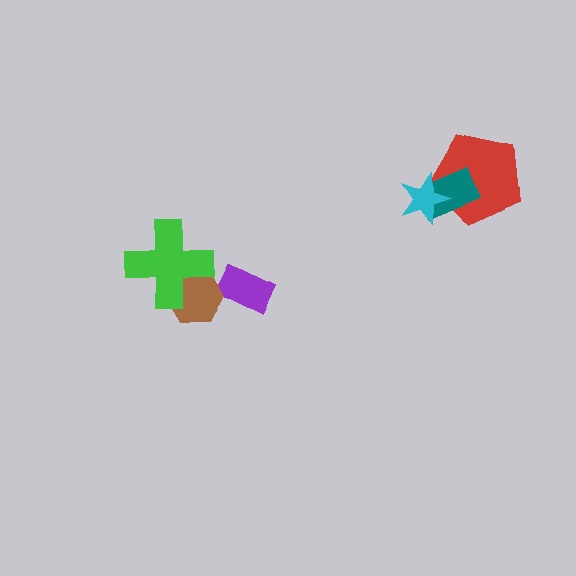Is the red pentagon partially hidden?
Yes, it is partially covered by another shape.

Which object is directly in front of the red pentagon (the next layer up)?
The teal rectangle is directly in front of the red pentagon.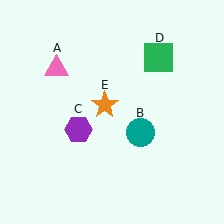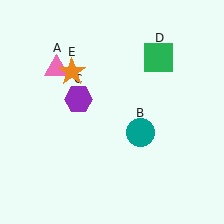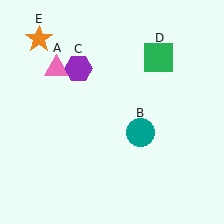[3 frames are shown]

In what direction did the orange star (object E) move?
The orange star (object E) moved up and to the left.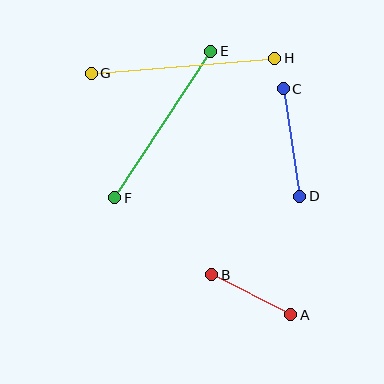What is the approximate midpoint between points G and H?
The midpoint is at approximately (183, 66) pixels.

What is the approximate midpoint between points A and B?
The midpoint is at approximately (251, 295) pixels.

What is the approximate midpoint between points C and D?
The midpoint is at approximately (291, 142) pixels.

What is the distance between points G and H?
The distance is approximately 184 pixels.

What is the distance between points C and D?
The distance is approximately 109 pixels.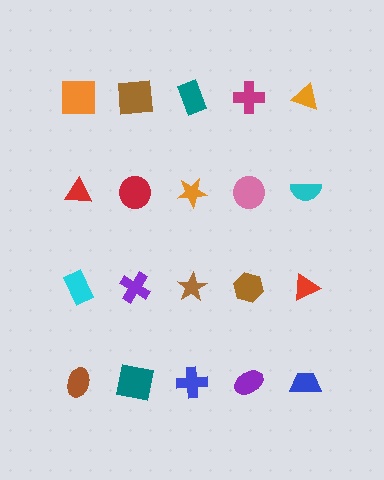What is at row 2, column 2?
A red circle.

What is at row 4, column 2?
A teal square.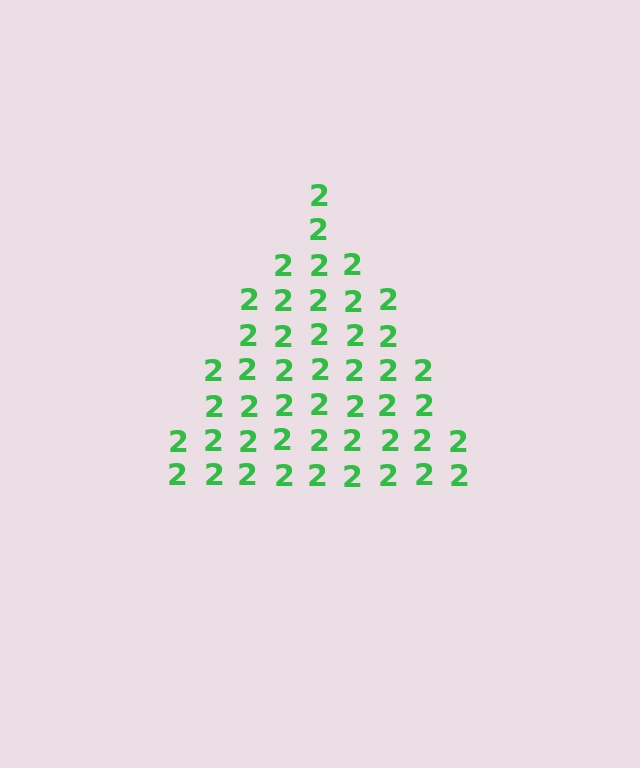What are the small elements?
The small elements are digit 2's.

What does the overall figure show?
The overall figure shows a triangle.